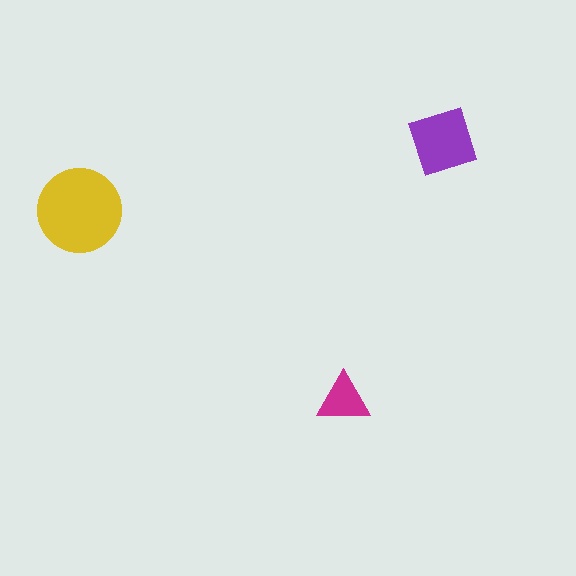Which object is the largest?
The yellow circle.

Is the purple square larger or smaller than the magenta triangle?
Larger.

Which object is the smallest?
The magenta triangle.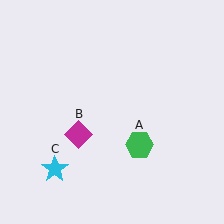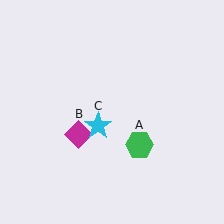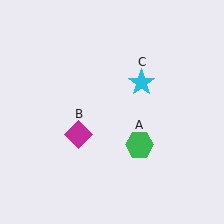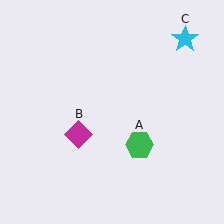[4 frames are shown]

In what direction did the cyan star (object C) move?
The cyan star (object C) moved up and to the right.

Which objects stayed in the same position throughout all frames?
Green hexagon (object A) and magenta diamond (object B) remained stationary.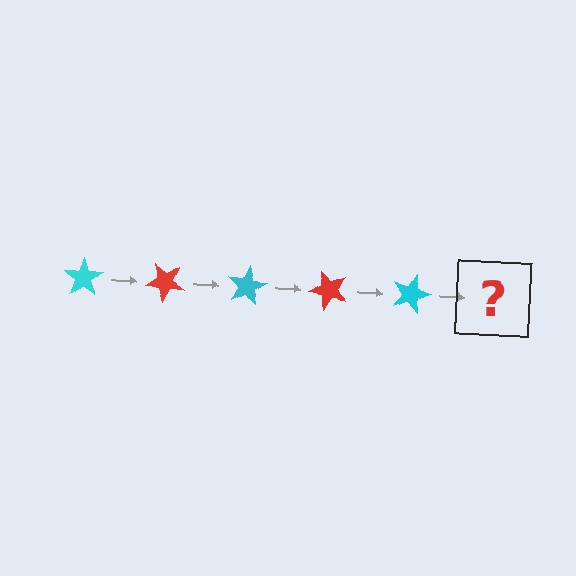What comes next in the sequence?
The next element should be a red star, rotated 200 degrees from the start.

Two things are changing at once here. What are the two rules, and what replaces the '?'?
The two rules are that it rotates 40 degrees each step and the color cycles through cyan and red. The '?' should be a red star, rotated 200 degrees from the start.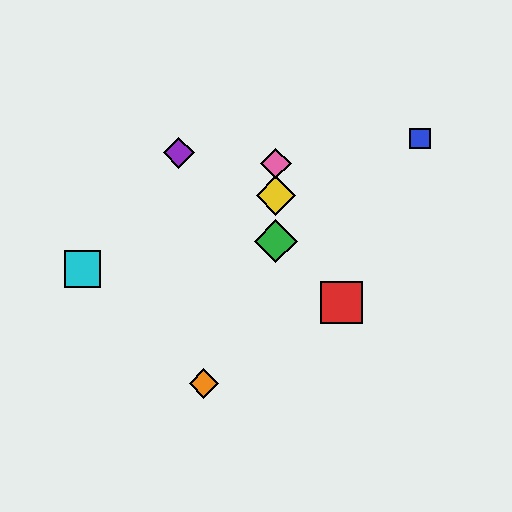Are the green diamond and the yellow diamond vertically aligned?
Yes, both are at x≈276.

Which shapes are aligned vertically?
The green diamond, the yellow diamond, the pink diamond are aligned vertically.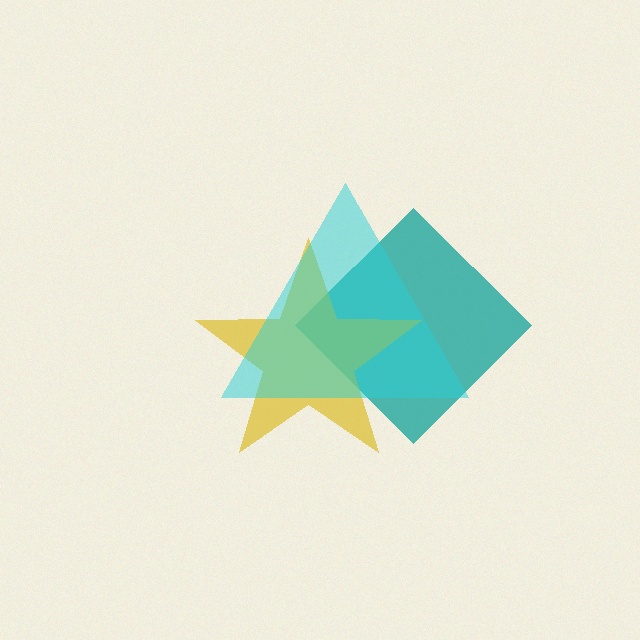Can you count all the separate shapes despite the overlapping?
Yes, there are 3 separate shapes.